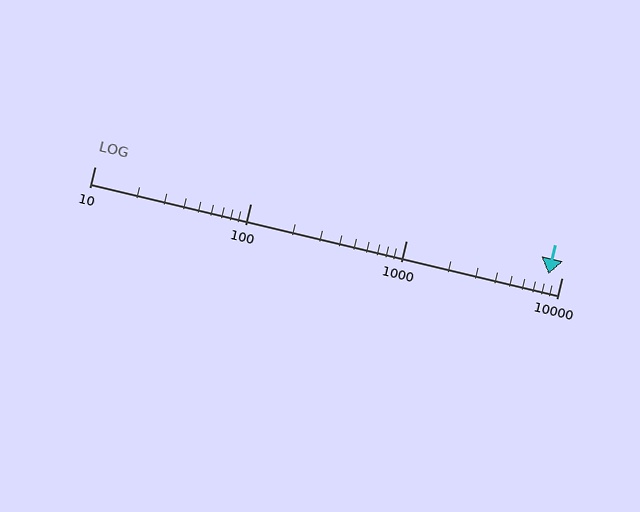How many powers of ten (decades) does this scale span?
The scale spans 3 decades, from 10 to 10000.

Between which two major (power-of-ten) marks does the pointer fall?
The pointer is between 1000 and 10000.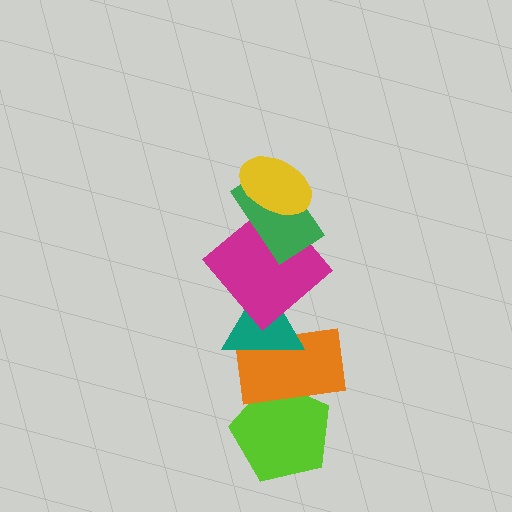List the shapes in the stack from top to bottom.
From top to bottom: the yellow ellipse, the green rectangle, the magenta diamond, the teal triangle, the orange rectangle, the lime pentagon.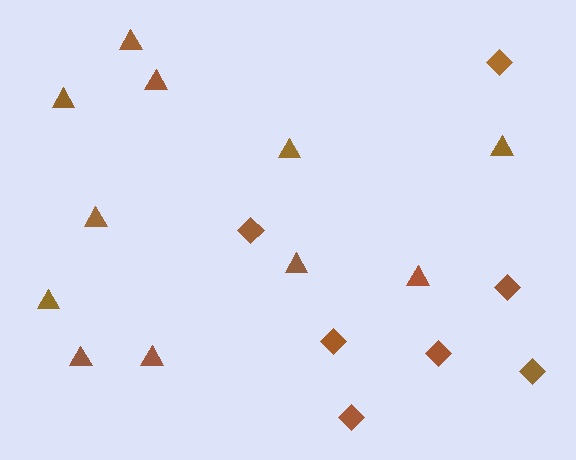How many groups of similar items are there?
There are 2 groups: one group of diamonds (7) and one group of triangles (11).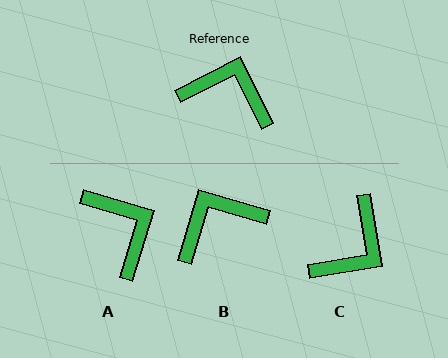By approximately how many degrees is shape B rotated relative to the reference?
Approximately 47 degrees counter-clockwise.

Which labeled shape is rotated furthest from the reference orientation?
C, about 107 degrees away.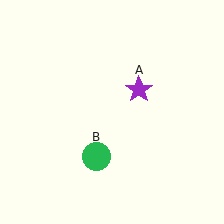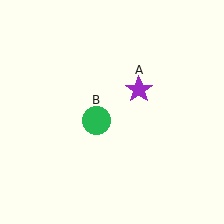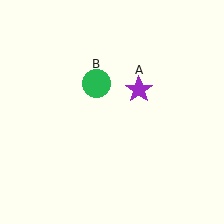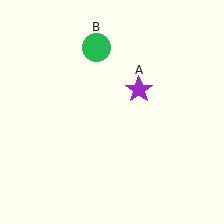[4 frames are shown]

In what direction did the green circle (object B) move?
The green circle (object B) moved up.